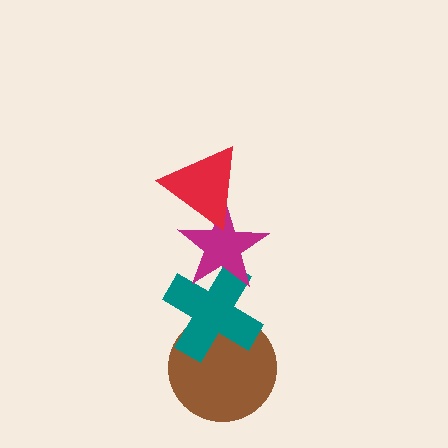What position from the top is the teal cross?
The teal cross is 3rd from the top.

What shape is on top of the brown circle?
The teal cross is on top of the brown circle.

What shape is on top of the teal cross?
The magenta star is on top of the teal cross.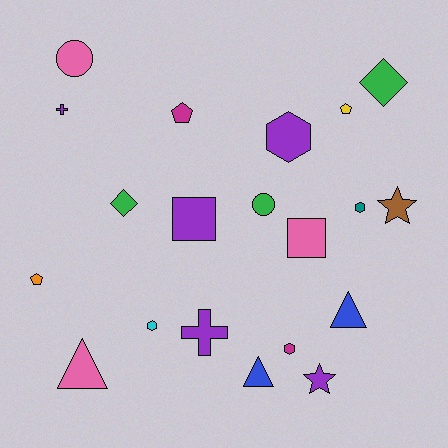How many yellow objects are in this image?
There is 1 yellow object.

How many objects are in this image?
There are 20 objects.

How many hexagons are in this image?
There are 4 hexagons.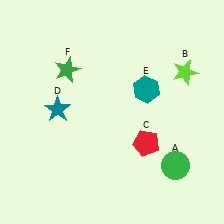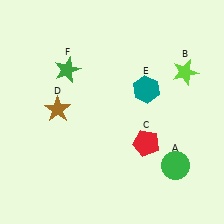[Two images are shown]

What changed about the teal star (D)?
In Image 1, D is teal. In Image 2, it changed to brown.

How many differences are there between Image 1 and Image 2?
There is 1 difference between the two images.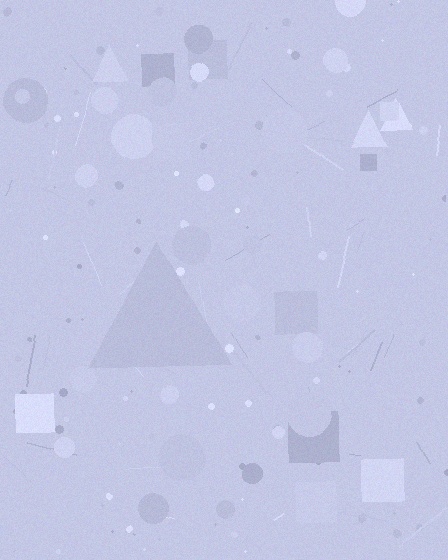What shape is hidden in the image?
A triangle is hidden in the image.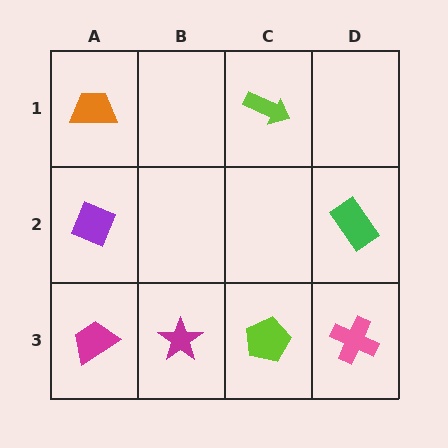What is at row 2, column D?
A green rectangle.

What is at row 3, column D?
A pink cross.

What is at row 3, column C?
A lime pentagon.